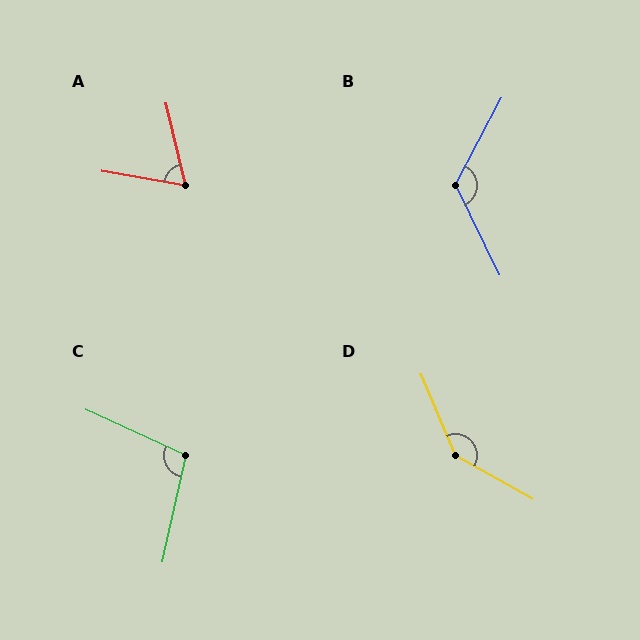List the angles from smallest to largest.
A (67°), C (102°), B (126°), D (142°).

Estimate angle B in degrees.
Approximately 126 degrees.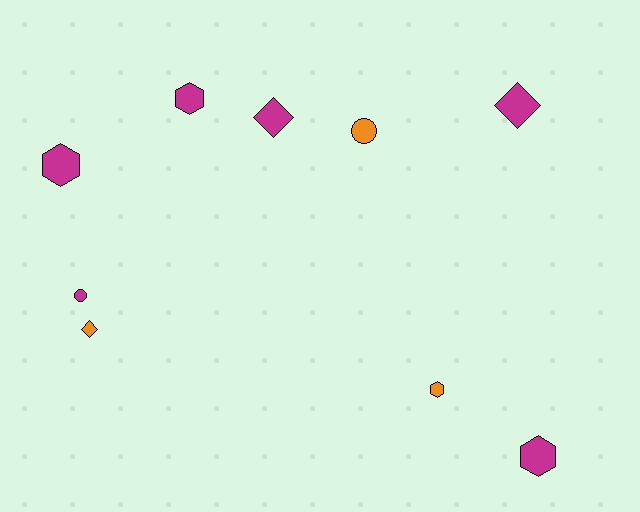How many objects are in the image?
There are 9 objects.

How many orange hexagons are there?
There is 1 orange hexagon.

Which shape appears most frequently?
Hexagon, with 4 objects.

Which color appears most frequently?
Magenta, with 6 objects.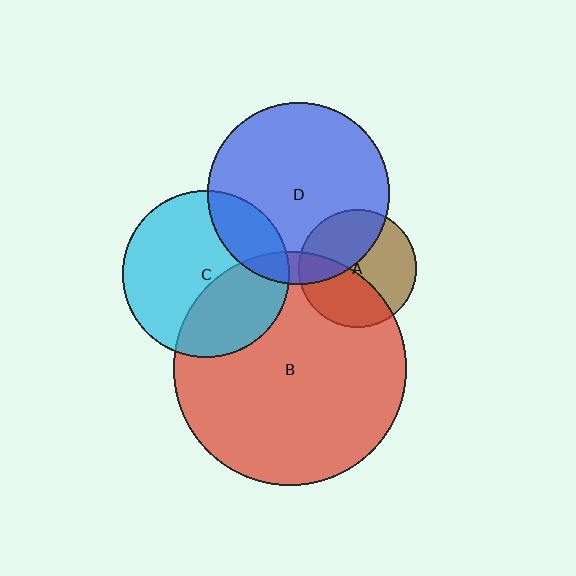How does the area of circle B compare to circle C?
Approximately 1.9 times.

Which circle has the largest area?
Circle B (red).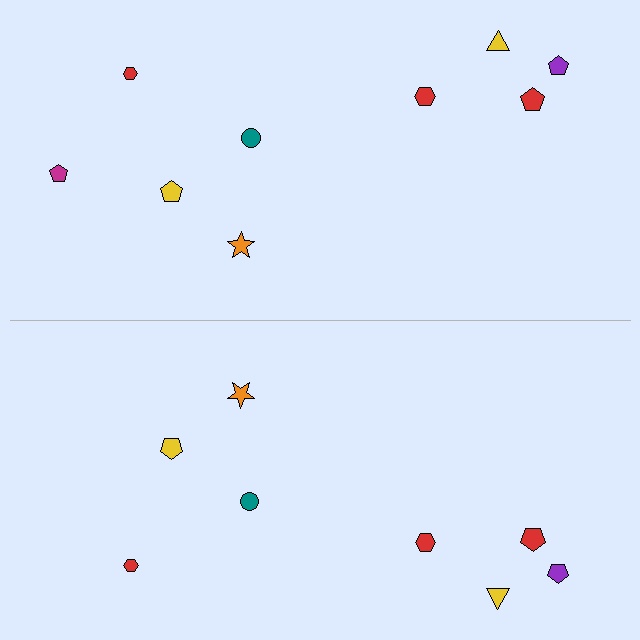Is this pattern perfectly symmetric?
No, the pattern is not perfectly symmetric. A magenta pentagon is missing from the bottom side.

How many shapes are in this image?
There are 17 shapes in this image.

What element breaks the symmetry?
A magenta pentagon is missing from the bottom side.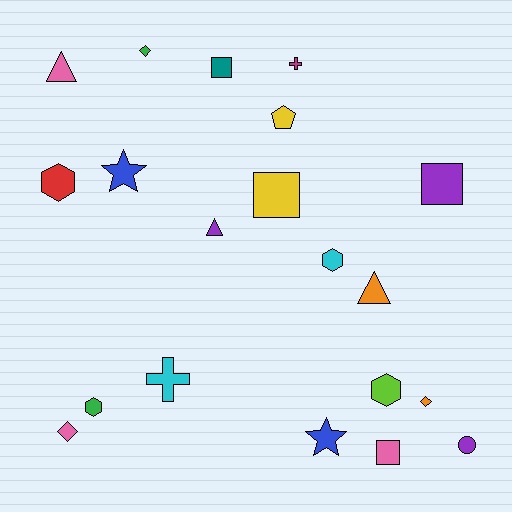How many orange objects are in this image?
There are 2 orange objects.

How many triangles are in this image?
There are 3 triangles.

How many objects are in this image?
There are 20 objects.